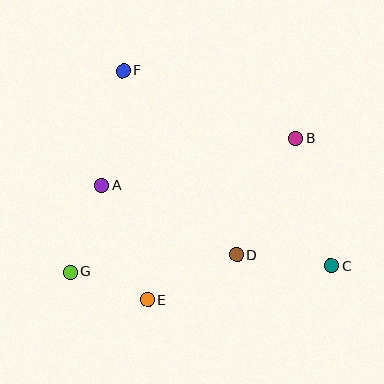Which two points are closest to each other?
Points E and G are closest to each other.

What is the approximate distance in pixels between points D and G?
The distance between D and G is approximately 167 pixels.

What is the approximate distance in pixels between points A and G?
The distance between A and G is approximately 92 pixels.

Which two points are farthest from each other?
Points C and F are farthest from each other.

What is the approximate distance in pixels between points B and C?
The distance between B and C is approximately 132 pixels.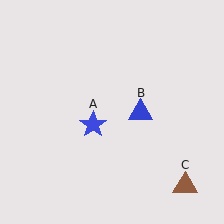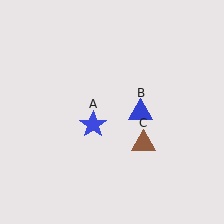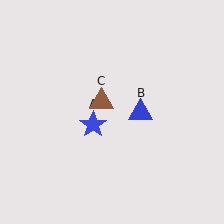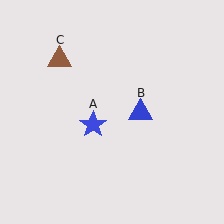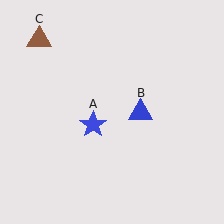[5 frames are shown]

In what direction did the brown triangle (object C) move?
The brown triangle (object C) moved up and to the left.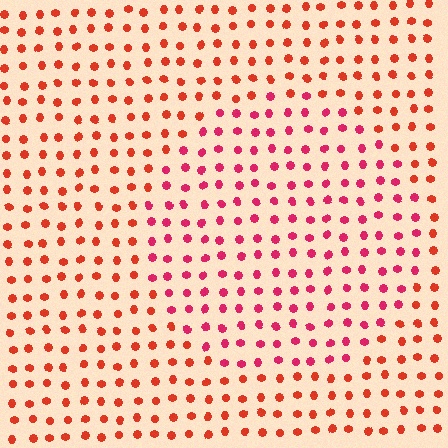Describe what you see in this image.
The image is filled with small red elements in a uniform arrangement. A circle-shaped region is visible where the elements are tinted to a slightly different hue, forming a subtle color boundary.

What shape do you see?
I see a circle.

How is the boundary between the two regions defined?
The boundary is defined purely by a slight shift in hue (about 29 degrees). Spacing, size, and orientation are identical on both sides.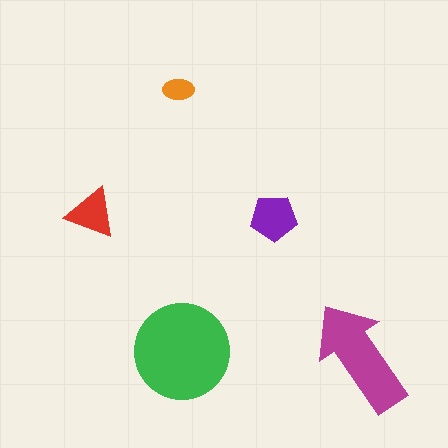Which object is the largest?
The green circle.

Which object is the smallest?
The orange ellipse.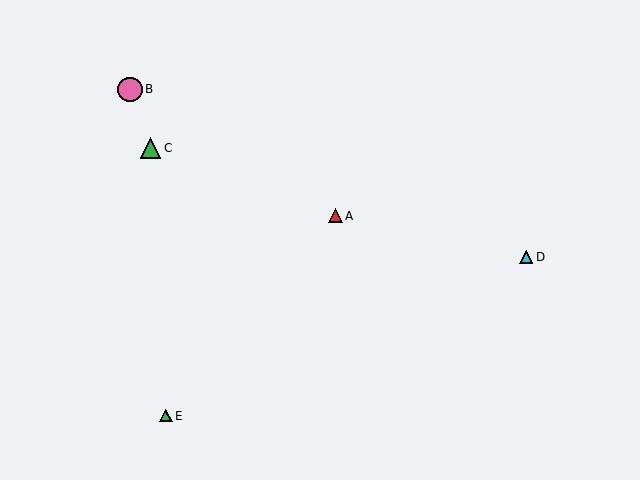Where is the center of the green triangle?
The center of the green triangle is at (150, 148).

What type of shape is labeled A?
Shape A is a red triangle.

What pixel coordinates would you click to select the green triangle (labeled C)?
Click at (150, 148) to select the green triangle C.